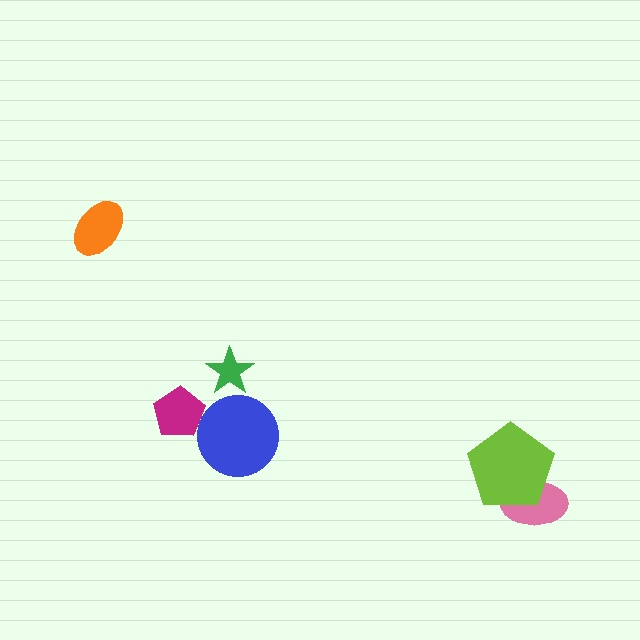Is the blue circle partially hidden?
No, no other shape covers it.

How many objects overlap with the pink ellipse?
1 object overlaps with the pink ellipse.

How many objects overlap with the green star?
0 objects overlap with the green star.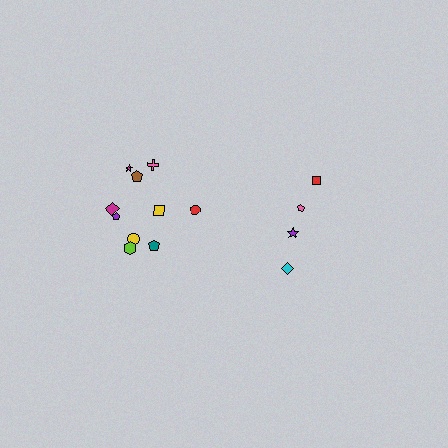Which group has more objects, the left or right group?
The left group.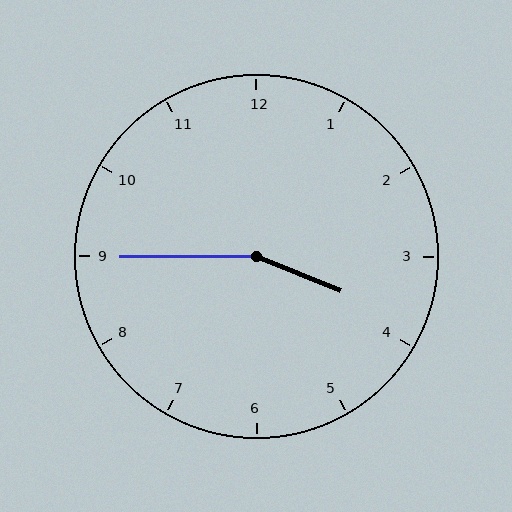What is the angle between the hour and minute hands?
Approximately 158 degrees.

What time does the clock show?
3:45.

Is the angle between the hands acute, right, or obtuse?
It is obtuse.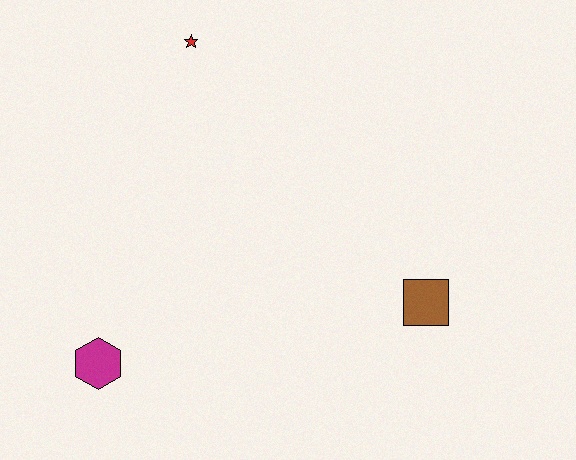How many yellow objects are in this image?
There are no yellow objects.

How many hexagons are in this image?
There is 1 hexagon.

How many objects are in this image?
There are 3 objects.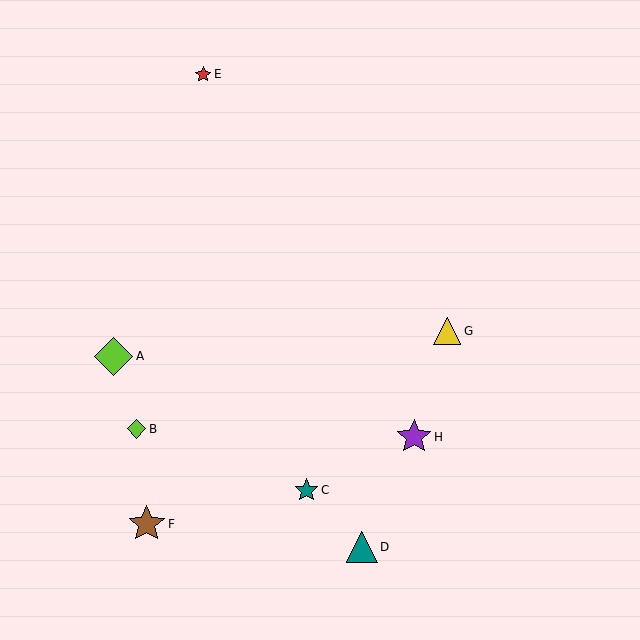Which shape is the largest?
The lime diamond (labeled A) is the largest.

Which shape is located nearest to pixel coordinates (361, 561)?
The teal triangle (labeled D) at (362, 547) is nearest to that location.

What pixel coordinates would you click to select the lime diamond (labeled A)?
Click at (113, 356) to select the lime diamond A.